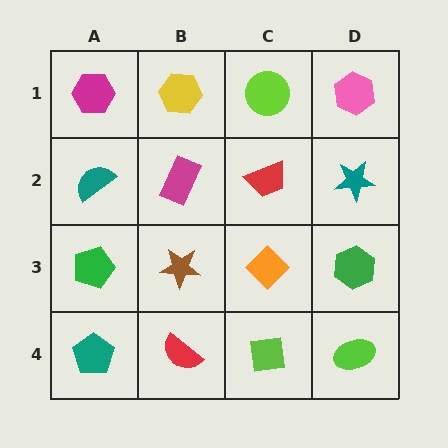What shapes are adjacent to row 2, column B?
A yellow hexagon (row 1, column B), a brown star (row 3, column B), a teal semicircle (row 2, column A), a red trapezoid (row 2, column C).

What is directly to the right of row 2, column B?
A red trapezoid.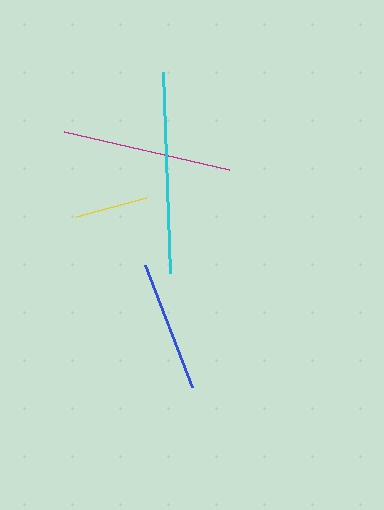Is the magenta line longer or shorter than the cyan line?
The cyan line is longer than the magenta line.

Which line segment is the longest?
The cyan line is the longest at approximately 201 pixels.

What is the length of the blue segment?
The blue segment is approximately 131 pixels long.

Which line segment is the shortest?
The yellow line is the shortest at approximately 72 pixels.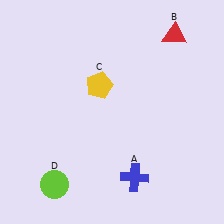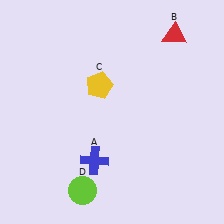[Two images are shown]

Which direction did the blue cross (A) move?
The blue cross (A) moved left.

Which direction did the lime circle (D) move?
The lime circle (D) moved right.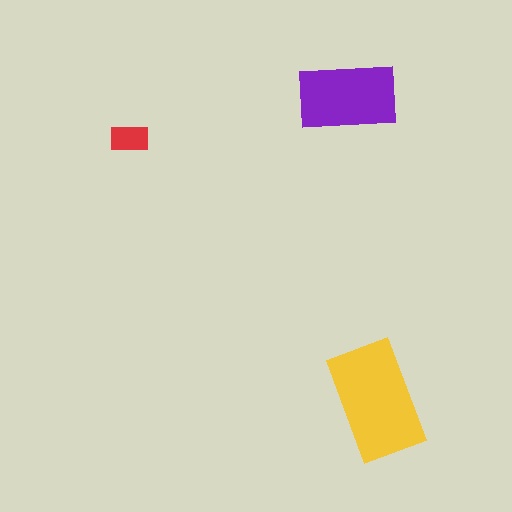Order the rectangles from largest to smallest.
the yellow one, the purple one, the red one.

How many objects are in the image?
There are 3 objects in the image.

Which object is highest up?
The purple rectangle is topmost.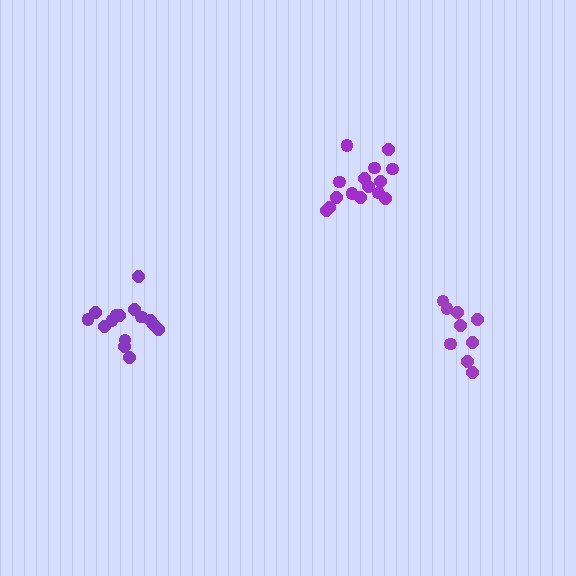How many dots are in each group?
Group 1: 15 dots, Group 2: 15 dots, Group 3: 9 dots (39 total).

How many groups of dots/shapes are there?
There are 3 groups.